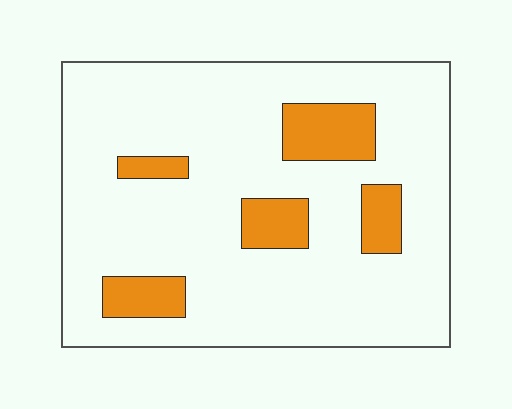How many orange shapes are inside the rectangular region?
5.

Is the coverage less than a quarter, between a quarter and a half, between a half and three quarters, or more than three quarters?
Less than a quarter.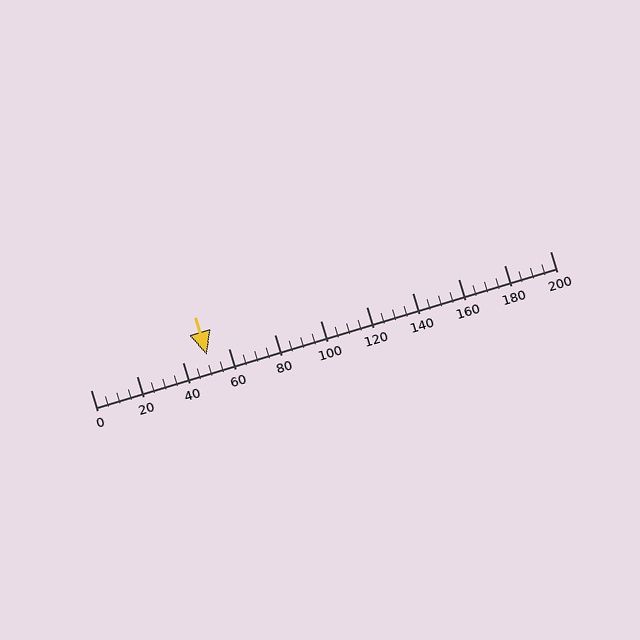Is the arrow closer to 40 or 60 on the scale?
The arrow is closer to 60.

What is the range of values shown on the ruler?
The ruler shows values from 0 to 200.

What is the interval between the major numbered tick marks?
The major tick marks are spaced 20 units apart.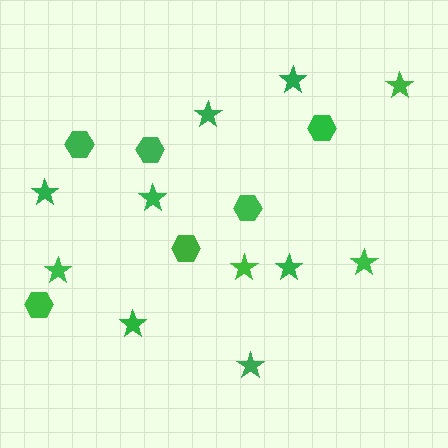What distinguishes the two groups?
There are 2 groups: one group of stars (11) and one group of hexagons (6).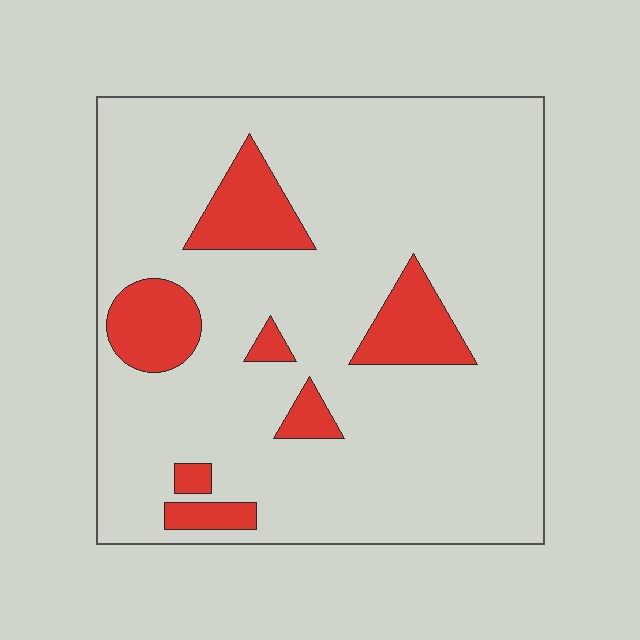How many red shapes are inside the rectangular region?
7.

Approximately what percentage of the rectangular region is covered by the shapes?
Approximately 15%.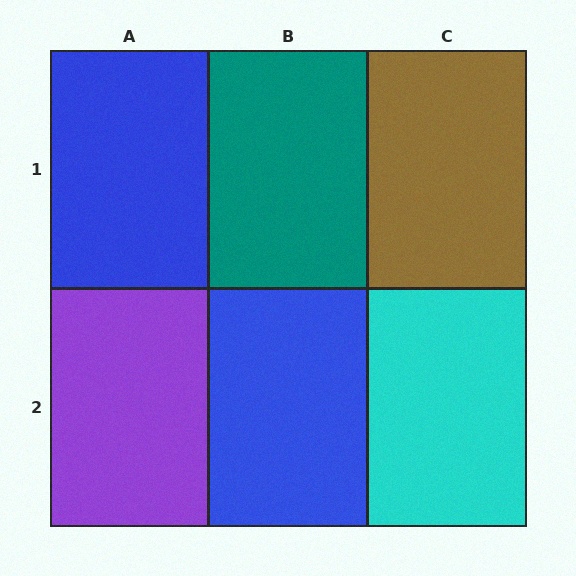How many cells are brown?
1 cell is brown.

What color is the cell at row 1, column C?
Brown.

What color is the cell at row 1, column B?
Teal.